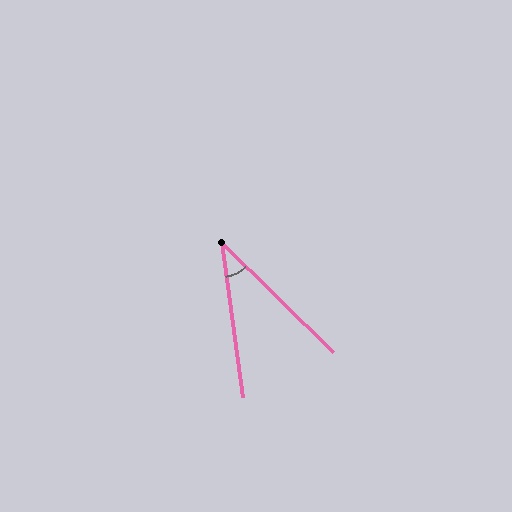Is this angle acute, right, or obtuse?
It is acute.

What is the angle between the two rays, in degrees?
Approximately 38 degrees.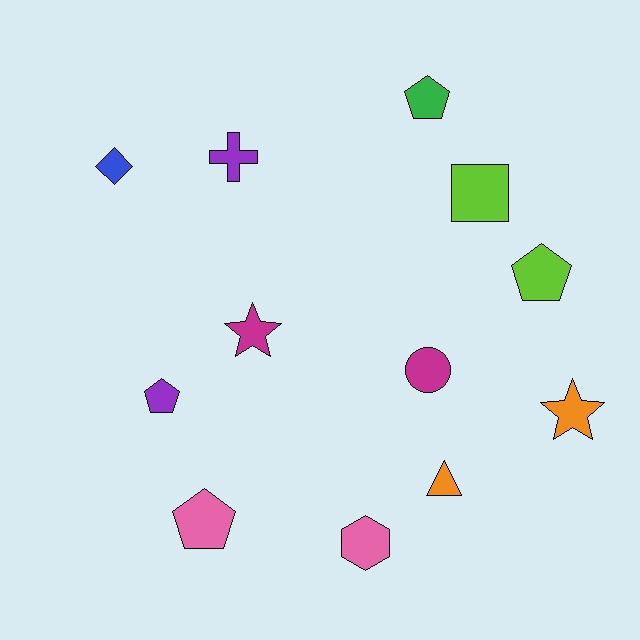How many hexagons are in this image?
There is 1 hexagon.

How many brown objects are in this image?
There are no brown objects.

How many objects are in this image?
There are 12 objects.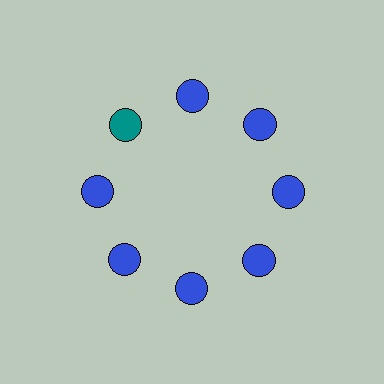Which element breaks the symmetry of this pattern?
The teal circle at roughly the 10 o'clock position breaks the symmetry. All other shapes are blue circles.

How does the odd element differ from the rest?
It has a different color: teal instead of blue.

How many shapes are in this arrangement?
There are 8 shapes arranged in a ring pattern.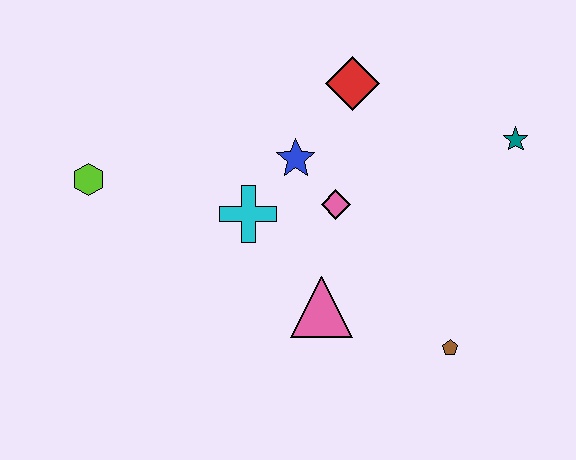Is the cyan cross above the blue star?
No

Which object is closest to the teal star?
The red diamond is closest to the teal star.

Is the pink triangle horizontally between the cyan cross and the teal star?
Yes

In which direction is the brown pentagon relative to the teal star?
The brown pentagon is below the teal star.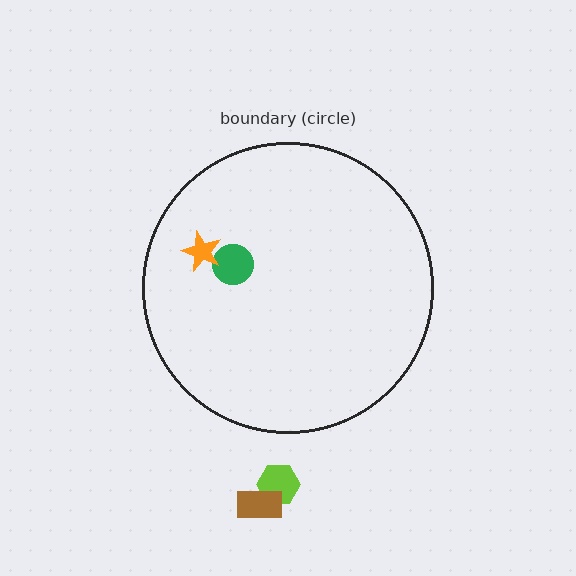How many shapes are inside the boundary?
2 inside, 2 outside.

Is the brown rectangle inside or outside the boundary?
Outside.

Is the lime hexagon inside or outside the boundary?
Outside.